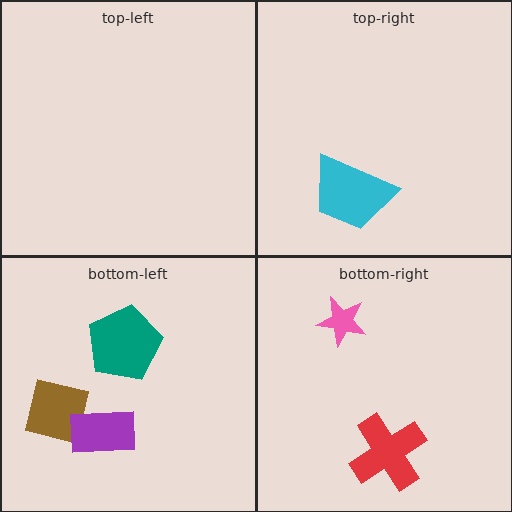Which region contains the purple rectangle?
The bottom-left region.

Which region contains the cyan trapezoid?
The top-right region.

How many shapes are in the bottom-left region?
3.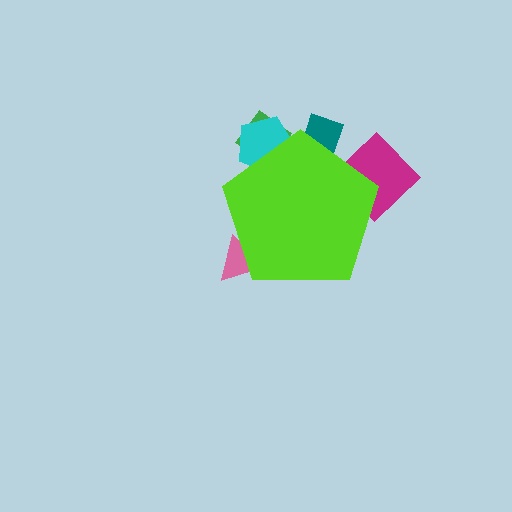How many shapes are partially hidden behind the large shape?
5 shapes are partially hidden.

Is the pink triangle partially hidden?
Yes, the pink triangle is partially hidden behind the lime pentagon.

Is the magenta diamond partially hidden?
Yes, the magenta diamond is partially hidden behind the lime pentagon.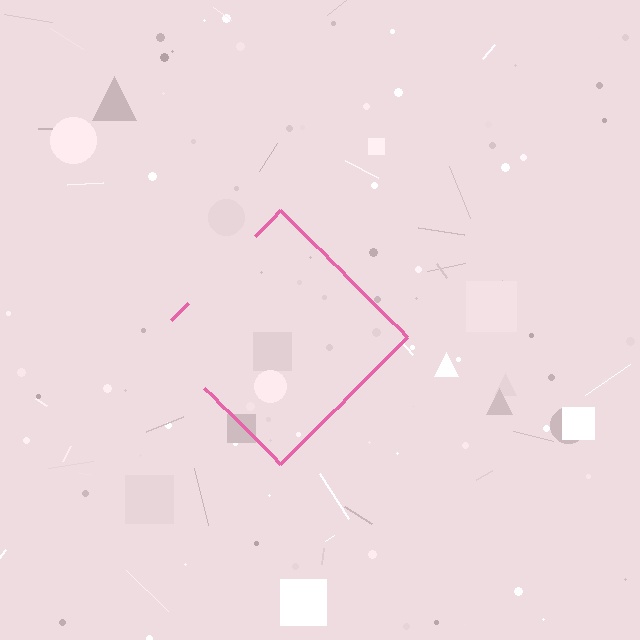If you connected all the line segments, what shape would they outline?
They would outline a diamond.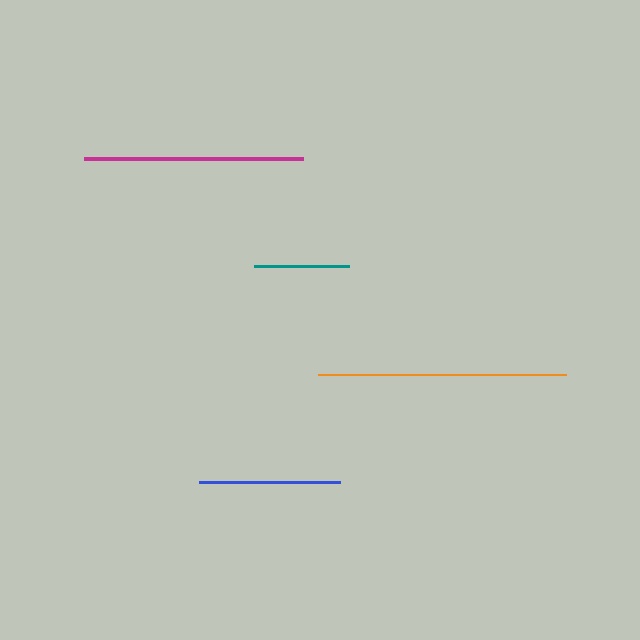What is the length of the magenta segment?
The magenta segment is approximately 219 pixels long.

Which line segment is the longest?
The orange line is the longest at approximately 248 pixels.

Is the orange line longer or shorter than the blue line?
The orange line is longer than the blue line.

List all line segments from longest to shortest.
From longest to shortest: orange, magenta, blue, teal.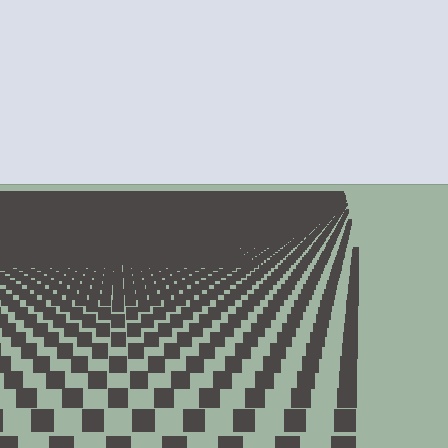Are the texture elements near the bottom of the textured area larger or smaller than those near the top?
Larger. Near the bottom, elements are closer to the viewer and appear at a bigger on-screen size.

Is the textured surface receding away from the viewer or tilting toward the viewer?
The surface is receding away from the viewer. Texture elements get smaller and denser toward the top.